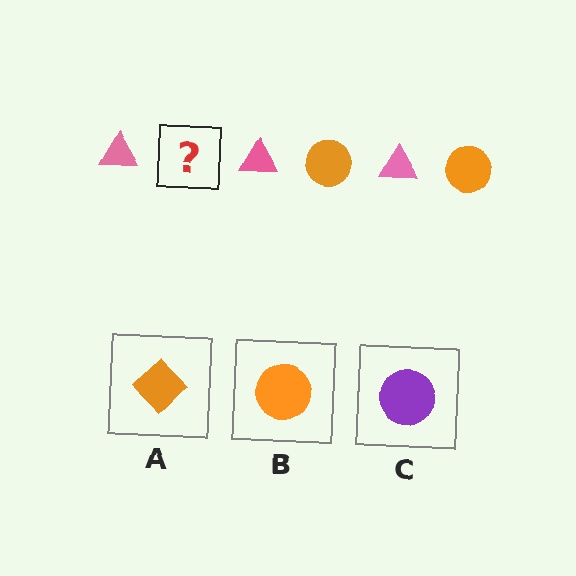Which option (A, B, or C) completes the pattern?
B.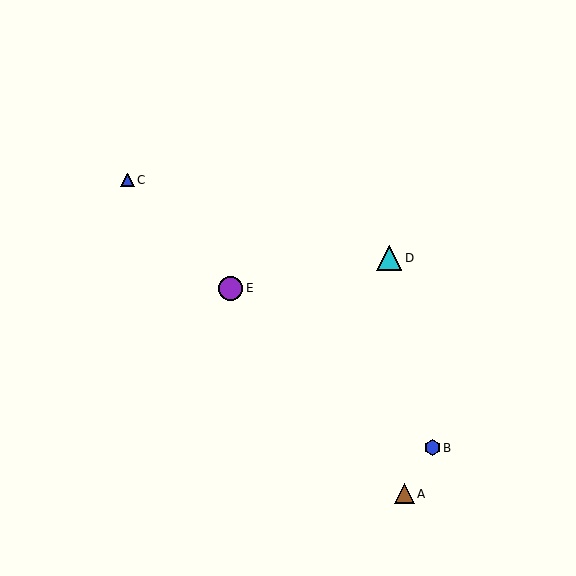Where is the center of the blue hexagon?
The center of the blue hexagon is at (432, 448).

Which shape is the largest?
The cyan triangle (labeled D) is the largest.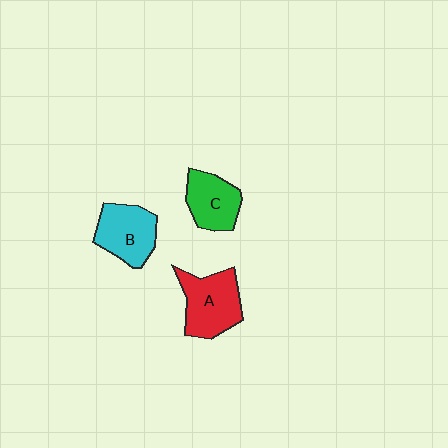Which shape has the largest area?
Shape A (red).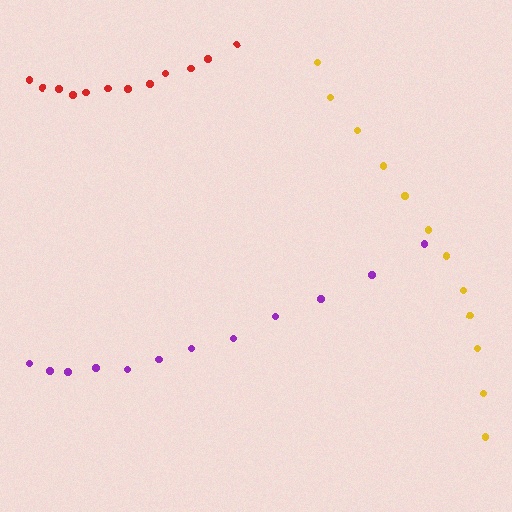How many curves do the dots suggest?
There are 3 distinct paths.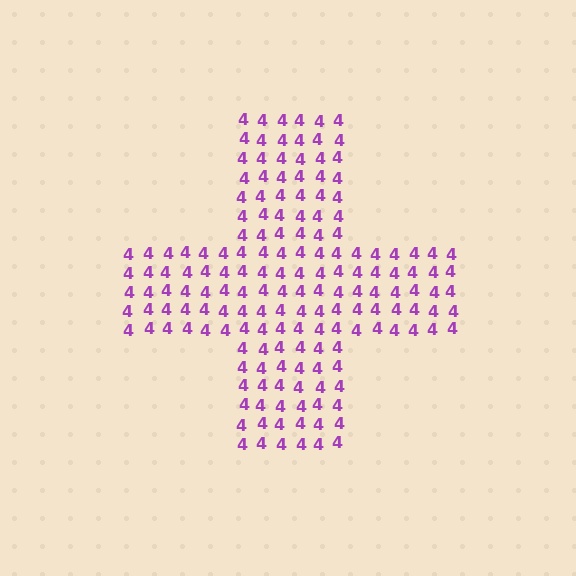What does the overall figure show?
The overall figure shows a cross.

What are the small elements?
The small elements are digit 4's.